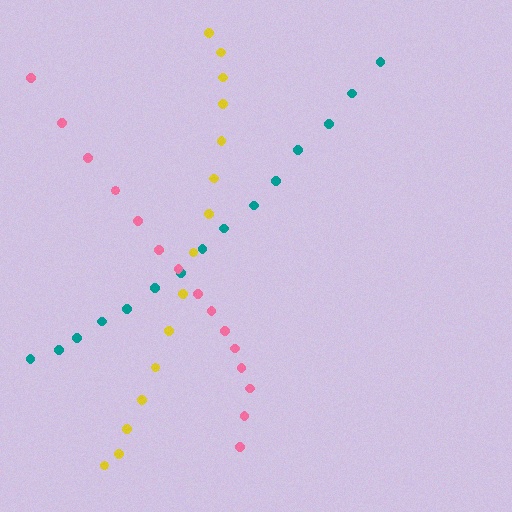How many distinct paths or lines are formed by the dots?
There are 3 distinct paths.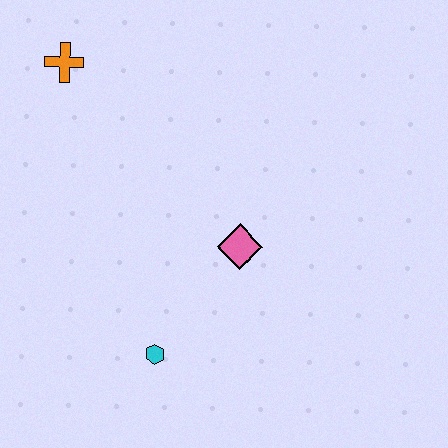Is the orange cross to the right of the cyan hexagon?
No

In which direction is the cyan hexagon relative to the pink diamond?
The cyan hexagon is below the pink diamond.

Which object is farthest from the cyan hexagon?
The orange cross is farthest from the cyan hexagon.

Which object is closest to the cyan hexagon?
The pink diamond is closest to the cyan hexagon.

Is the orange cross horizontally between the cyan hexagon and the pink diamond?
No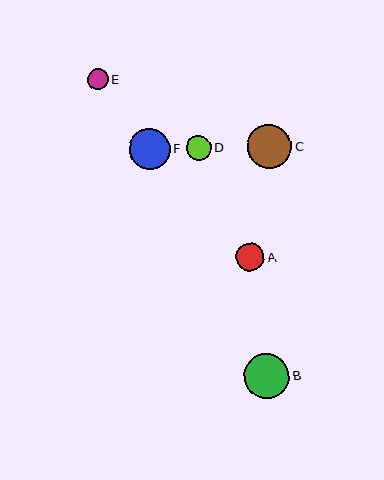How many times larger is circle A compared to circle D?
Circle A is approximately 1.1 times the size of circle D.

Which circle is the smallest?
Circle E is the smallest with a size of approximately 21 pixels.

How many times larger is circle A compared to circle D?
Circle A is approximately 1.1 times the size of circle D.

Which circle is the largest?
Circle B is the largest with a size of approximately 45 pixels.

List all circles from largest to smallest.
From largest to smallest: B, C, F, A, D, E.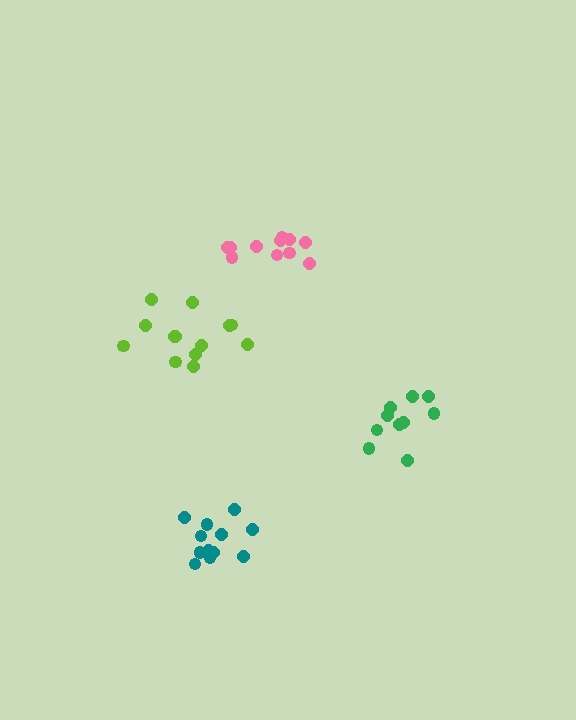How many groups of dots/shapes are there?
There are 4 groups.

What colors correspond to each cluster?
The clusters are colored: green, teal, lime, pink.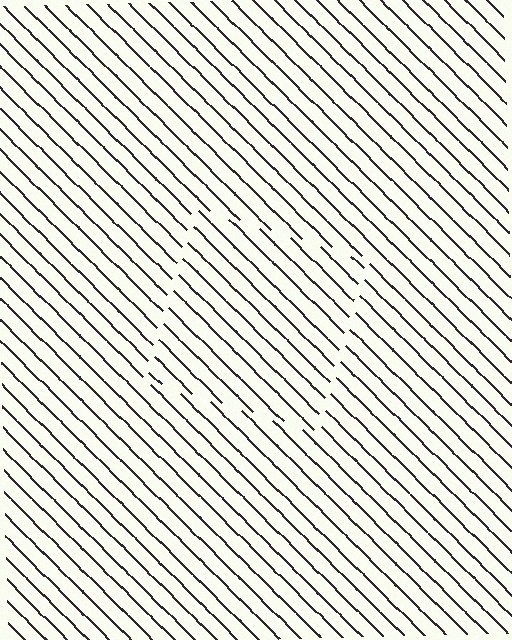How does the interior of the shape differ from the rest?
The interior of the shape contains the same grating, shifted by half a period — the contour is defined by the phase discontinuity where line-ends from the inner and outer gratings abut.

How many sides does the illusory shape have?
4 sides — the line-ends trace a square.